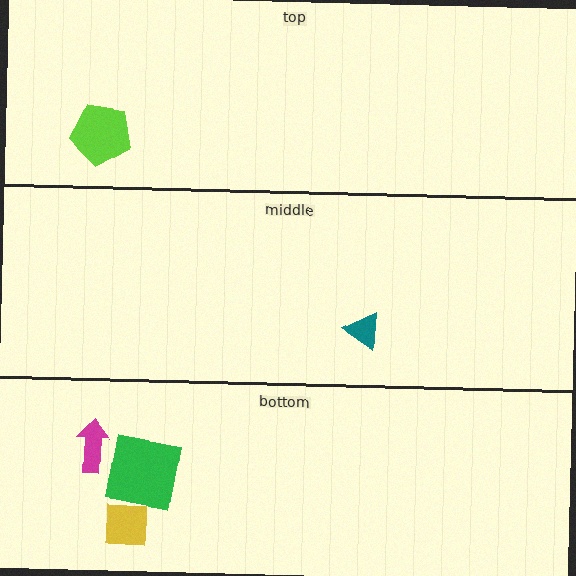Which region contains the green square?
The bottom region.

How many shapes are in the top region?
1.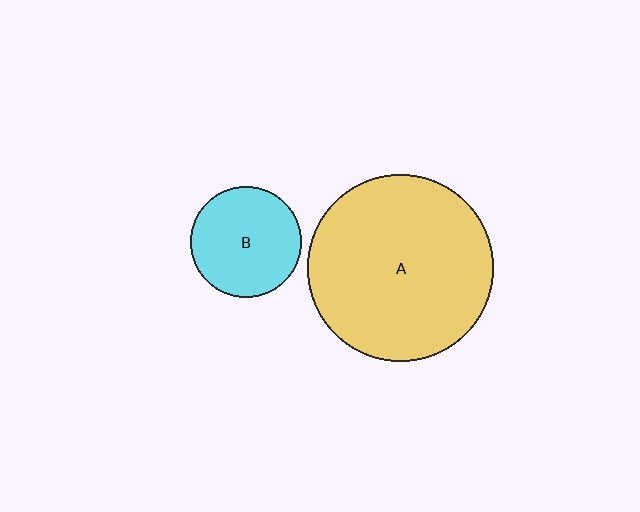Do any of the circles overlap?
No, none of the circles overlap.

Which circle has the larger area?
Circle A (yellow).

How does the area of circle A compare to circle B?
Approximately 2.8 times.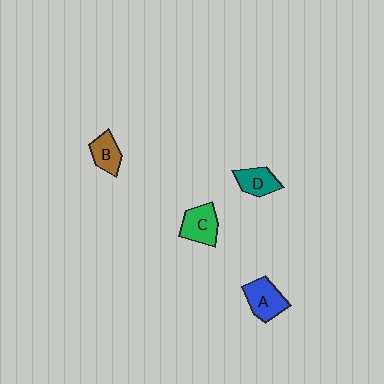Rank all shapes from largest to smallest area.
From largest to smallest: A (blue), C (green), D (teal), B (brown).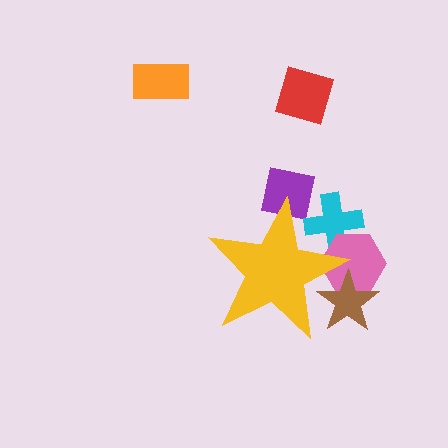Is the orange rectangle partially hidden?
No, the orange rectangle is fully visible.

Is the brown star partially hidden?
Yes, the brown star is partially hidden behind the yellow star.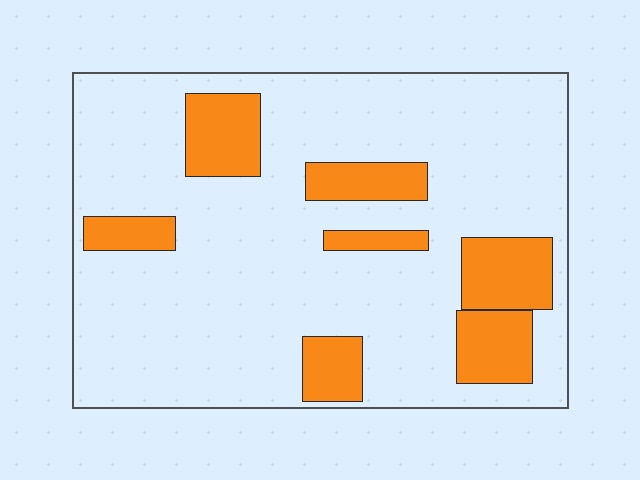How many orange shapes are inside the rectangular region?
7.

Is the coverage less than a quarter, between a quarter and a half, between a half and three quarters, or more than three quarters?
Less than a quarter.